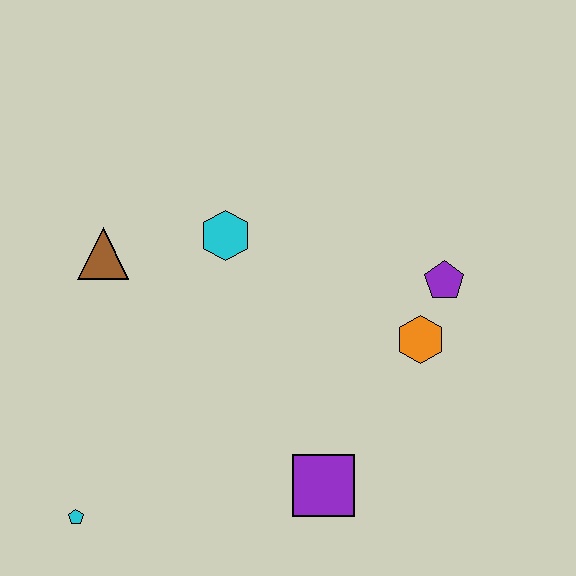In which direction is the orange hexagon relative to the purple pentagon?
The orange hexagon is below the purple pentagon.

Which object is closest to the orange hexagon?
The purple pentagon is closest to the orange hexagon.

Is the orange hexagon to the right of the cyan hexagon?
Yes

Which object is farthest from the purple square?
The brown triangle is farthest from the purple square.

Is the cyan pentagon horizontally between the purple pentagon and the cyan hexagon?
No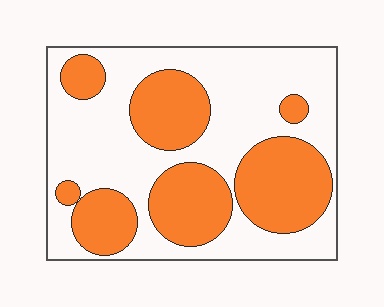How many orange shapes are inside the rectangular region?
7.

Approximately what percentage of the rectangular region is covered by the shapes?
Approximately 40%.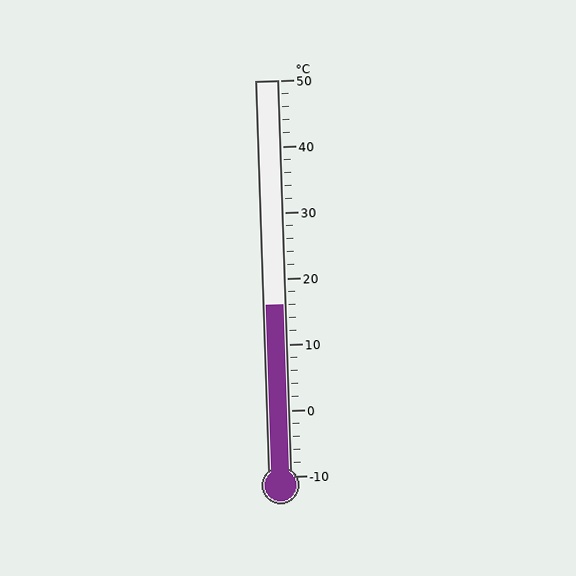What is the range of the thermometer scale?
The thermometer scale ranges from -10°C to 50°C.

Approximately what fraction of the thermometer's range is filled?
The thermometer is filled to approximately 45% of its range.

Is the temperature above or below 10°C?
The temperature is above 10°C.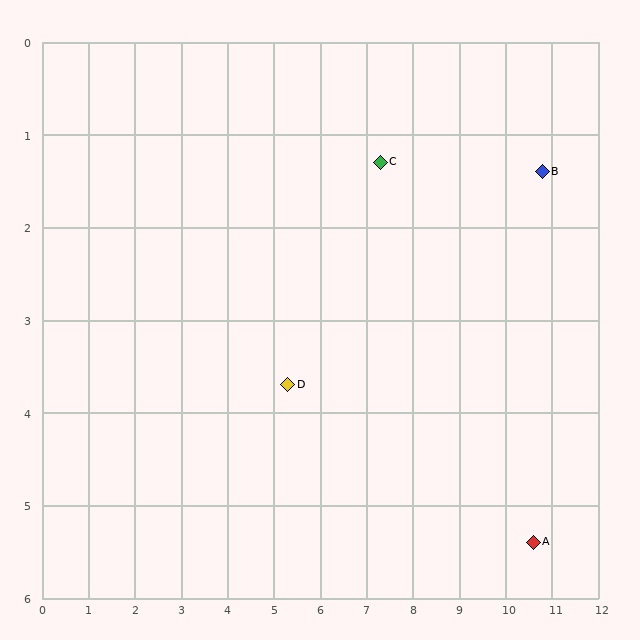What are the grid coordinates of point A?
Point A is at approximately (10.6, 5.4).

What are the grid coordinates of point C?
Point C is at approximately (7.3, 1.3).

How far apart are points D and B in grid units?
Points D and B are about 6.0 grid units apart.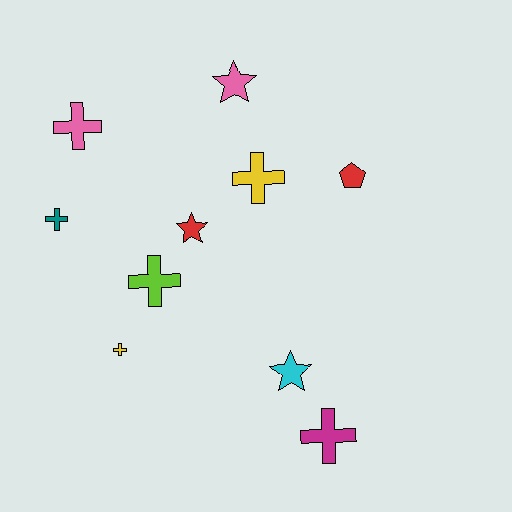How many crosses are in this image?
There are 6 crosses.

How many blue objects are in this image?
There are no blue objects.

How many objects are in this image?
There are 10 objects.